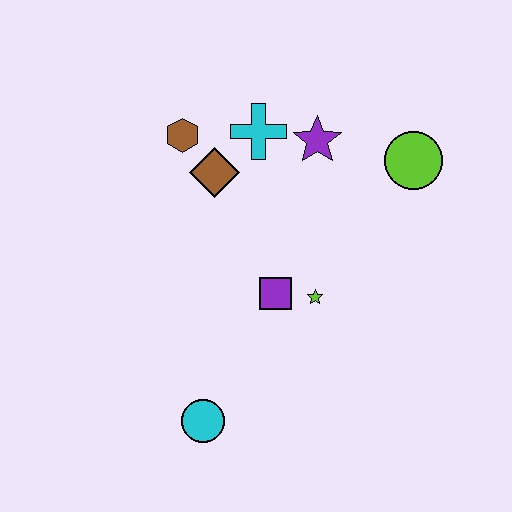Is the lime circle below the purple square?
No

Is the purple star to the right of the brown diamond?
Yes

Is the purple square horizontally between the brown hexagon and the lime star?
Yes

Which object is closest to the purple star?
The cyan cross is closest to the purple star.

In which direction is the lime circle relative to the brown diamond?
The lime circle is to the right of the brown diamond.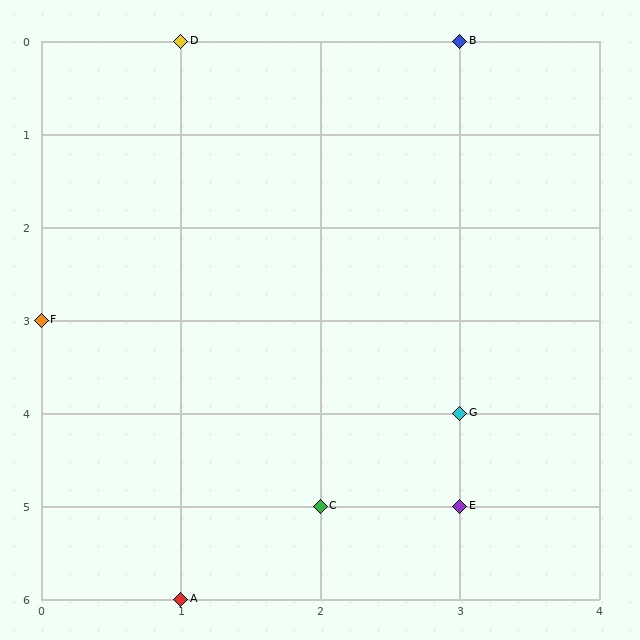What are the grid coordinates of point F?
Point F is at grid coordinates (0, 3).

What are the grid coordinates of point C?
Point C is at grid coordinates (2, 5).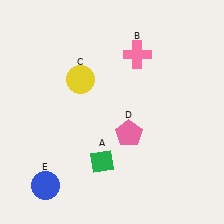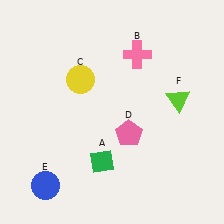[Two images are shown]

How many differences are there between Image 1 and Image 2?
There is 1 difference between the two images.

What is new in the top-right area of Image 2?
A lime triangle (F) was added in the top-right area of Image 2.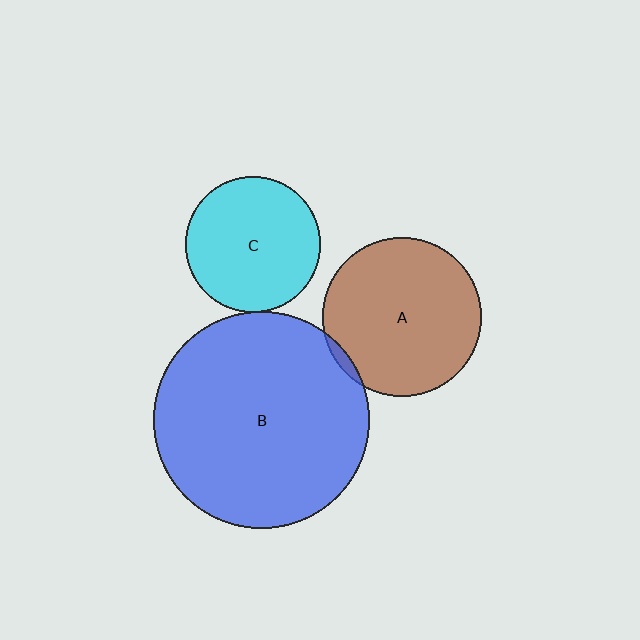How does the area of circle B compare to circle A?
Approximately 1.9 times.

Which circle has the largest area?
Circle B (blue).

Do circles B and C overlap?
Yes.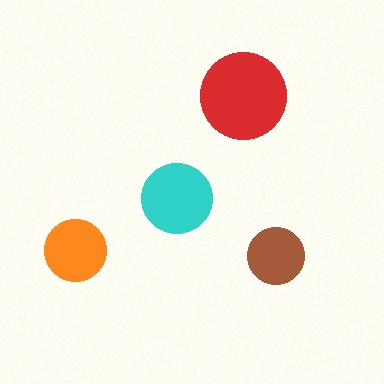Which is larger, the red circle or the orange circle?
The red one.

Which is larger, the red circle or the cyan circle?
The red one.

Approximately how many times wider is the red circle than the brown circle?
About 1.5 times wider.